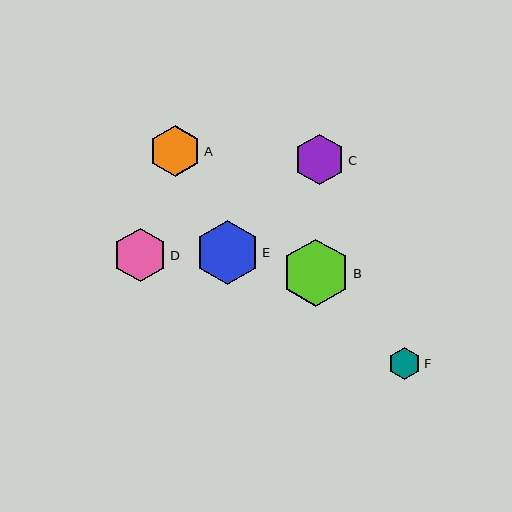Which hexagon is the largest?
Hexagon B is the largest with a size of approximately 68 pixels.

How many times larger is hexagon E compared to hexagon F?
Hexagon E is approximately 2.0 times the size of hexagon F.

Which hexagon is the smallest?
Hexagon F is the smallest with a size of approximately 32 pixels.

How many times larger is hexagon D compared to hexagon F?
Hexagon D is approximately 1.7 times the size of hexagon F.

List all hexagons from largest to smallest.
From largest to smallest: B, E, D, A, C, F.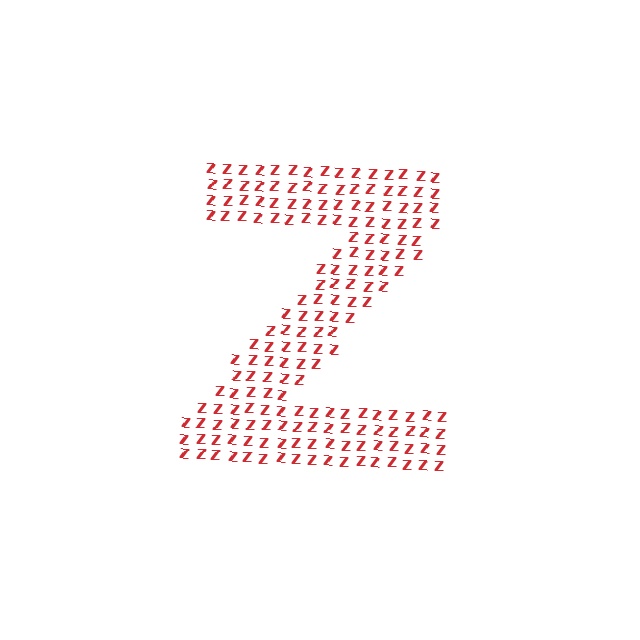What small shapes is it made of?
It is made of small letter Z's.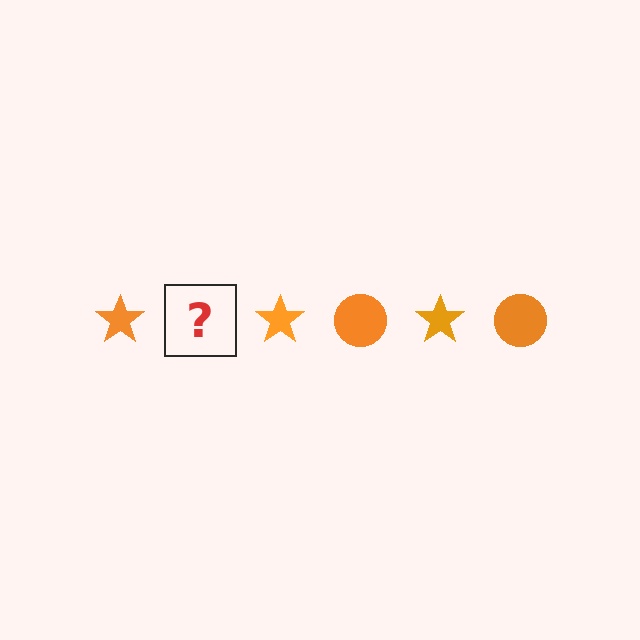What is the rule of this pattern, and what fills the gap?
The rule is that the pattern cycles through star, circle shapes in orange. The gap should be filled with an orange circle.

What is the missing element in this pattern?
The missing element is an orange circle.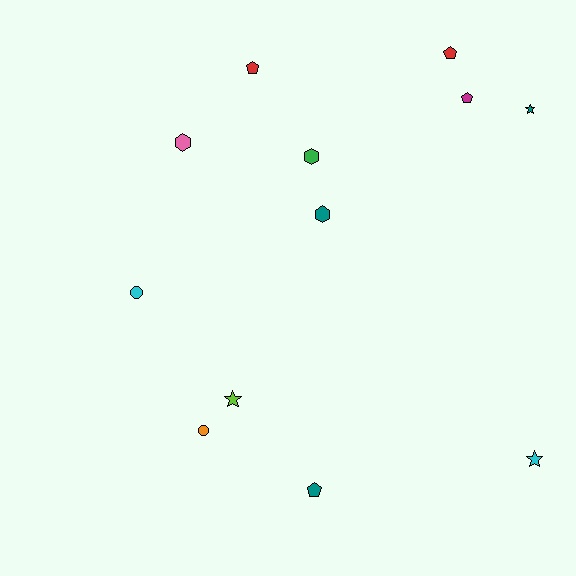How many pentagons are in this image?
There are 4 pentagons.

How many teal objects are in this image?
There are 3 teal objects.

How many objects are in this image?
There are 12 objects.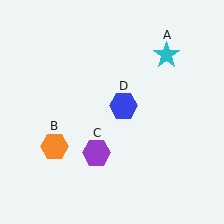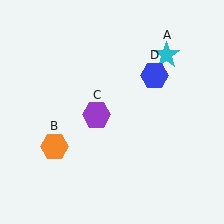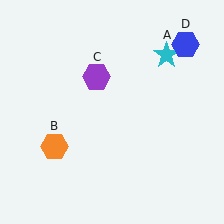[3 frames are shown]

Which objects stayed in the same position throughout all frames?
Cyan star (object A) and orange hexagon (object B) remained stationary.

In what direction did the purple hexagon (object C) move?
The purple hexagon (object C) moved up.